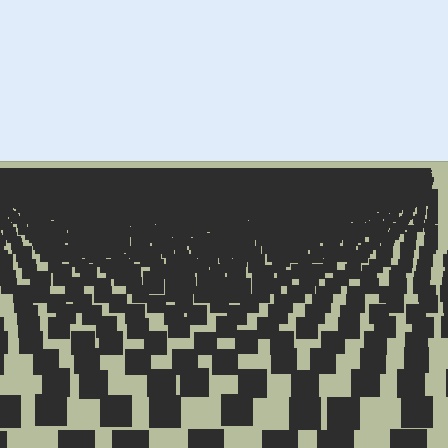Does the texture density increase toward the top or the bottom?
Density increases toward the top.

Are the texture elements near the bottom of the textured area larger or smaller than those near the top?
Larger. Near the bottom, elements are closer to the viewer and appear at a bigger on-screen size.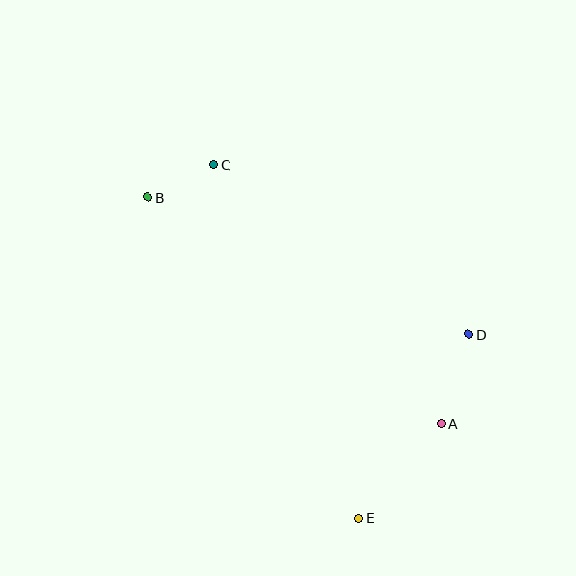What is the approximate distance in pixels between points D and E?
The distance between D and E is approximately 214 pixels.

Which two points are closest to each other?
Points B and C are closest to each other.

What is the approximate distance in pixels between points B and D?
The distance between B and D is approximately 349 pixels.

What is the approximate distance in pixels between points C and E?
The distance between C and E is approximately 382 pixels.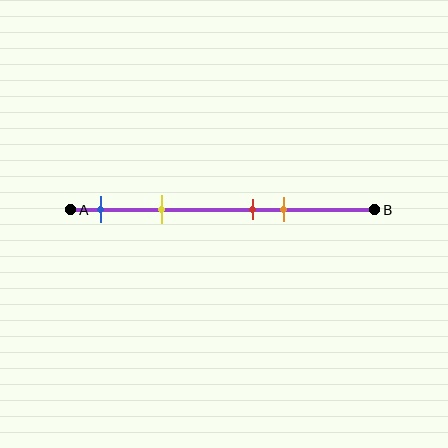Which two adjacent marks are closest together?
The red and orange marks are the closest adjacent pair.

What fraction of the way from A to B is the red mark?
The red mark is approximately 60% (0.6) of the way from A to B.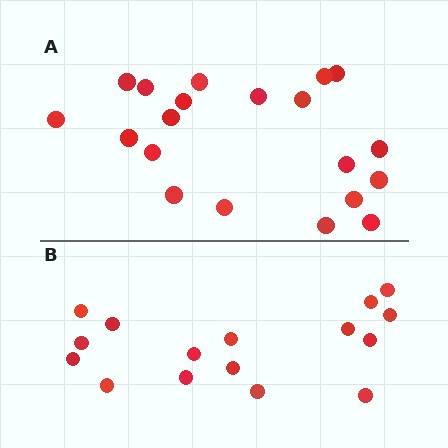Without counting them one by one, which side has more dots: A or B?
Region A (the top region) has more dots.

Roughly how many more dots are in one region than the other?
Region A has about 4 more dots than region B.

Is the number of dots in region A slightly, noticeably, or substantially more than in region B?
Region A has noticeably more, but not dramatically so. The ratio is roughly 1.2 to 1.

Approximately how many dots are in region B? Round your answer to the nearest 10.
About 20 dots. (The exact count is 16, which rounds to 20.)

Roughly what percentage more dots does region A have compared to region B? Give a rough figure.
About 25% more.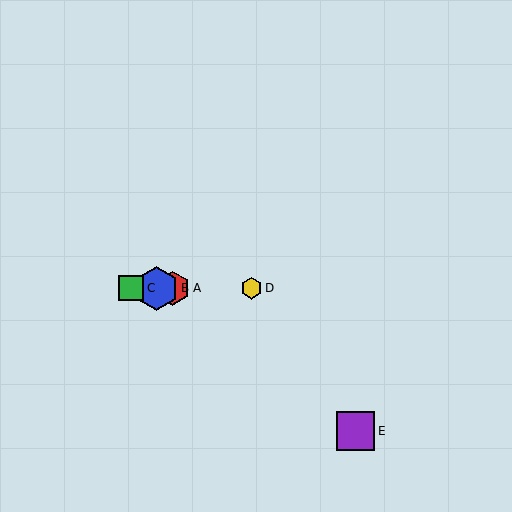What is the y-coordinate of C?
Object C is at y≈288.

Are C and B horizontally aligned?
Yes, both are at y≈288.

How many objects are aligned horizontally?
4 objects (A, B, C, D) are aligned horizontally.